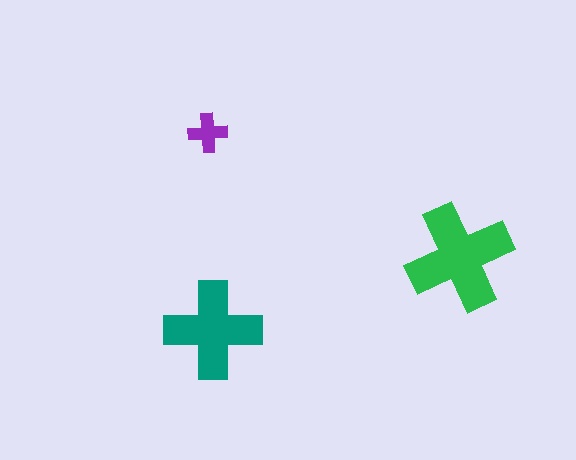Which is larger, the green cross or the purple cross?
The green one.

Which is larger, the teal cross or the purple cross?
The teal one.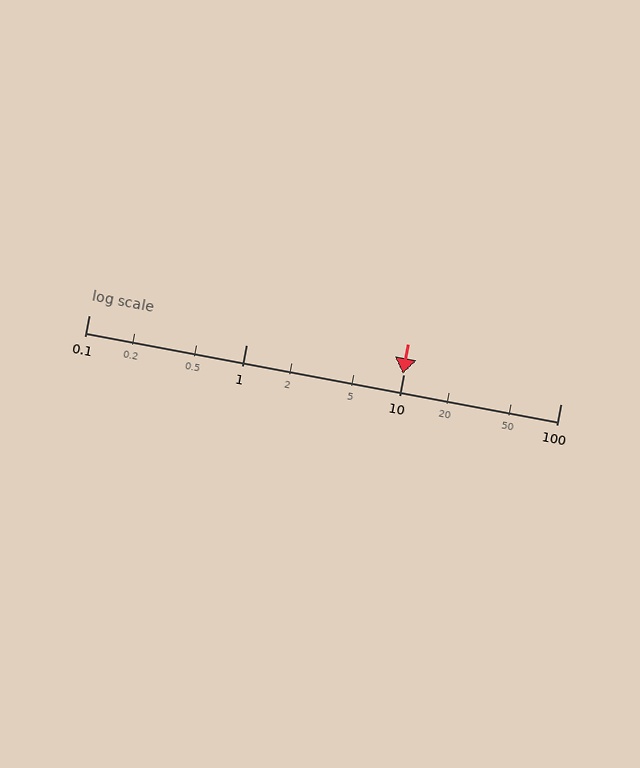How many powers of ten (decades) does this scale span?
The scale spans 3 decades, from 0.1 to 100.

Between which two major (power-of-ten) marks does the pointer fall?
The pointer is between 1 and 10.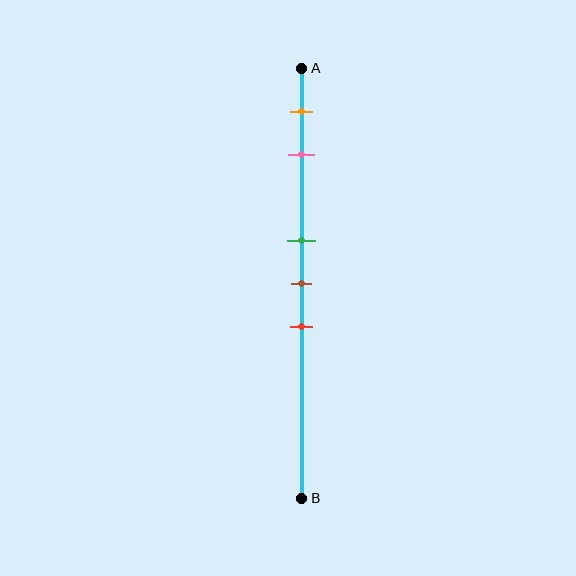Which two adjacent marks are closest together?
The green and brown marks are the closest adjacent pair.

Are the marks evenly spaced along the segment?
No, the marks are not evenly spaced.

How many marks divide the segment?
There are 5 marks dividing the segment.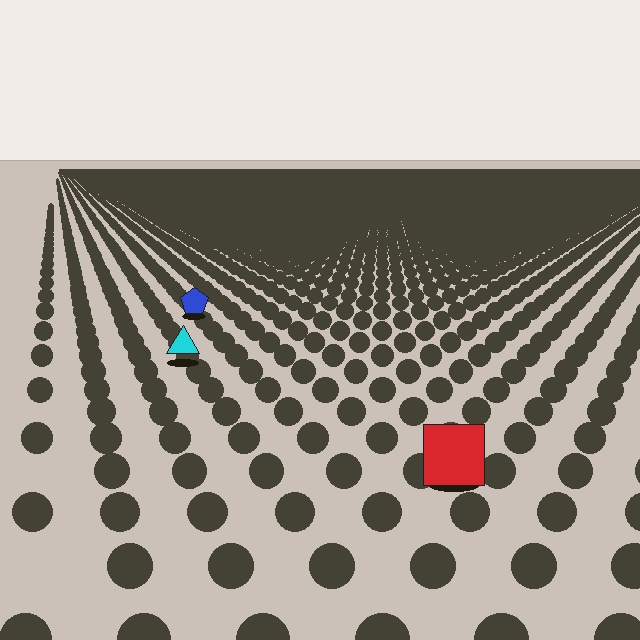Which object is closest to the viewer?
The red square is closest. The texture marks near it are larger and more spread out.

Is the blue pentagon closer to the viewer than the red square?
No. The red square is closer — you can tell from the texture gradient: the ground texture is coarser near it.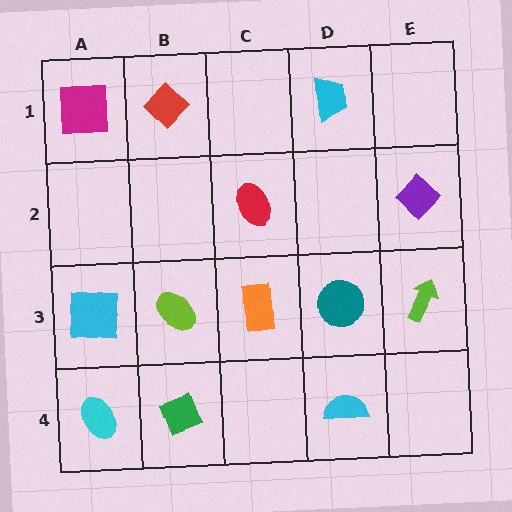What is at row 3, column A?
A cyan square.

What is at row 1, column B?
A red diamond.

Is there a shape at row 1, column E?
No, that cell is empty.